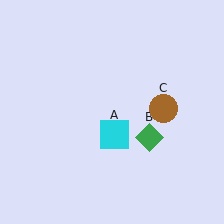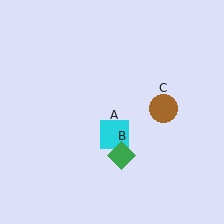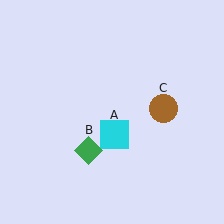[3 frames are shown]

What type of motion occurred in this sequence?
The green diamond (object B) rotated clockwise around the center of the scene.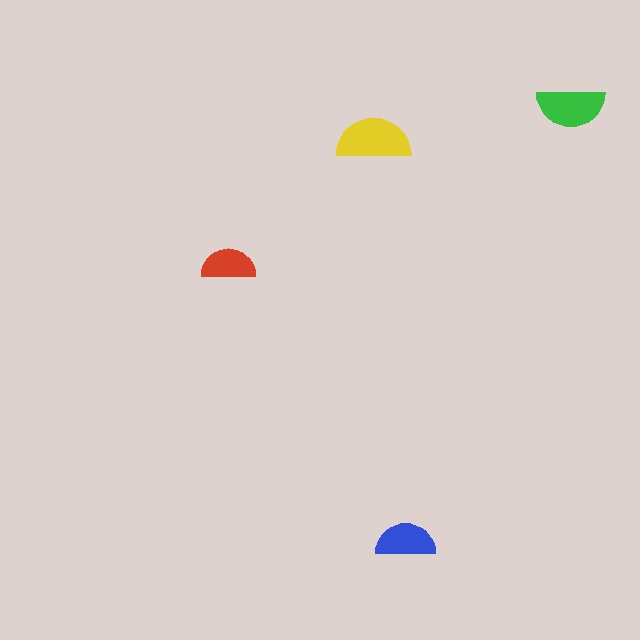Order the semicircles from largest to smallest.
the yellow one, the green one, the blue one, the red one.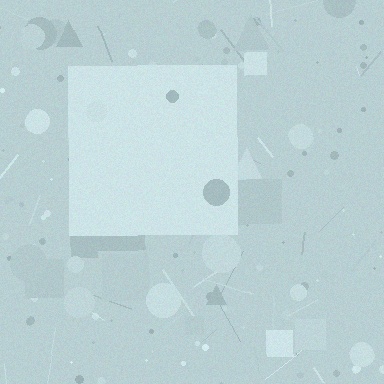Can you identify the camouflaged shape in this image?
The camouflaged shape is a square.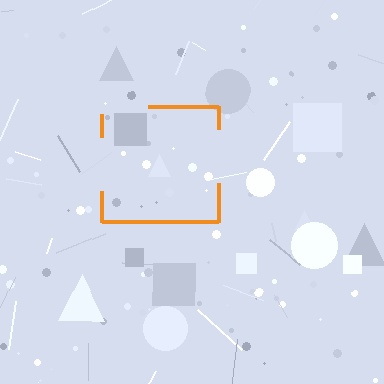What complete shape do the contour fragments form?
The contour fragments form a square.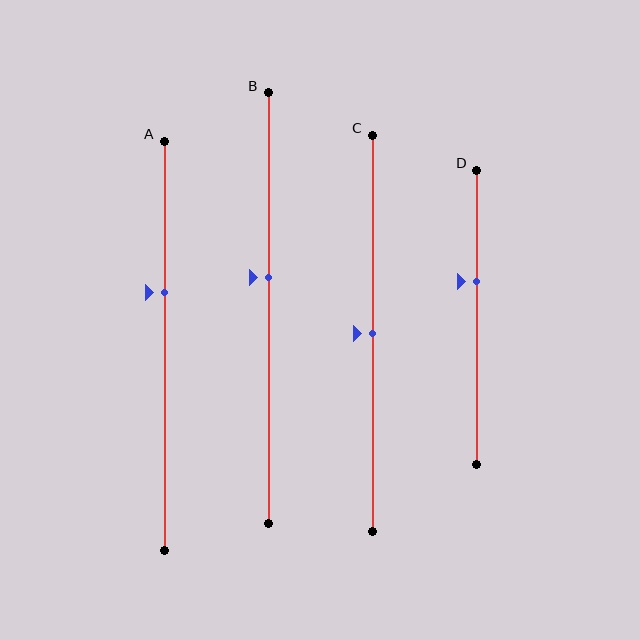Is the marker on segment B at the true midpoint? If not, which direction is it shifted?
No, the marker on segment B is shifted upward by about 7% of the segment length.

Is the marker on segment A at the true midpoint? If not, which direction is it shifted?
No, the marker on segment A is shifted upward by about 13% of the segment length.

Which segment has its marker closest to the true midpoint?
Segment C has its marker closest to the true midpoint.